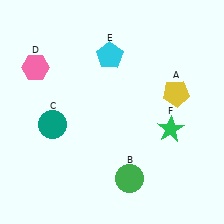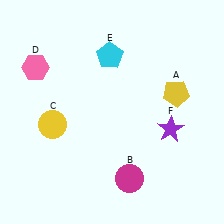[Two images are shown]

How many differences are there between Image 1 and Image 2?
There are 3 differences between the two images.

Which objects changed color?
B changed from green to magenta. C changed from teal to yellow. F changed from green to purple.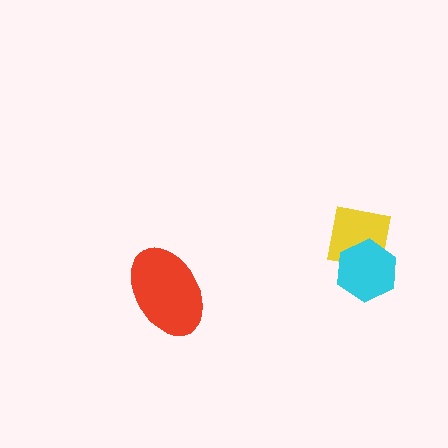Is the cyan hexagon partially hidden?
No, no other shape covers it.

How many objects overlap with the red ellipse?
0 objects overlap with the red ellipse.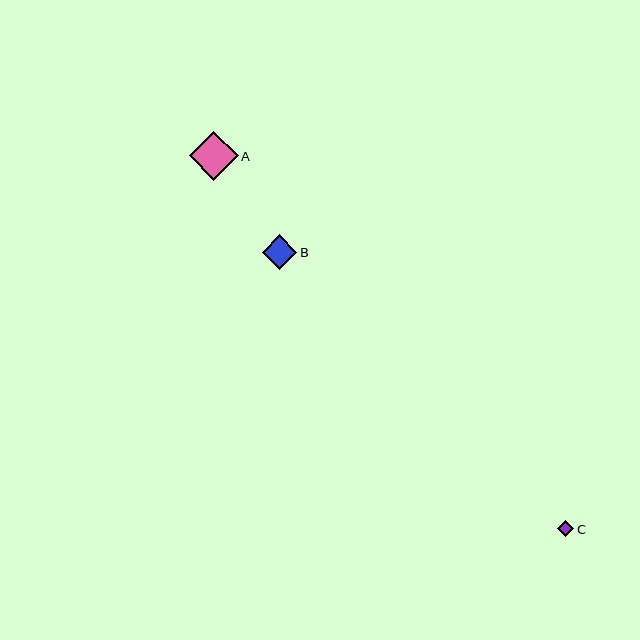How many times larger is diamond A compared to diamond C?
Diamond A is approximately 3.0 times the size of diamond C.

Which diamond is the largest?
Diamond A is the largest with a size of approximately 49 pixels.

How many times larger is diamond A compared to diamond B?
Diamond A is approximately 1.4 times the size of diamond B.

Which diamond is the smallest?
Diamond C is the smallest with a size of approximately 16 pixels.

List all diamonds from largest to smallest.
From largest to smallest: A, B, C.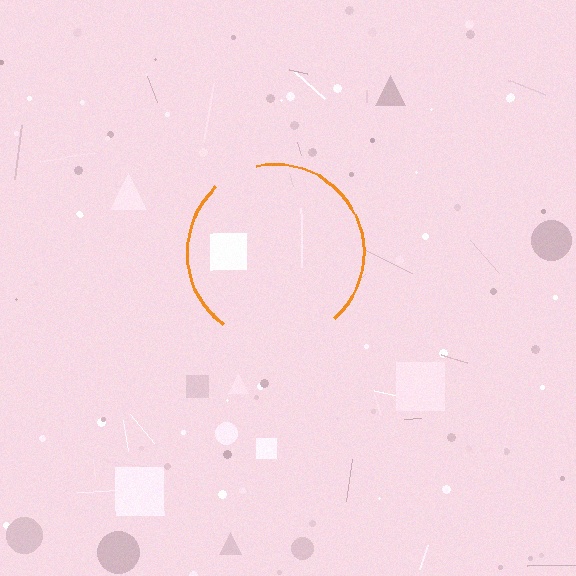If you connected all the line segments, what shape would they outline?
They would outline a circle.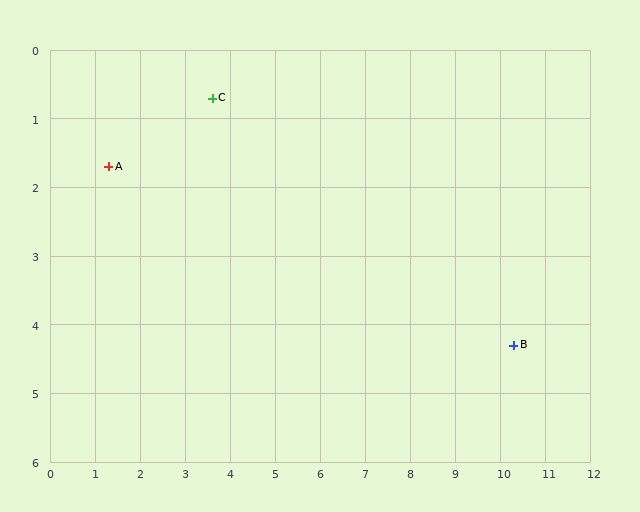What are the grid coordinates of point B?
Point B is at approximately (10.3, 4.3).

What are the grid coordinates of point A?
Point A is at approximately (1.3, 1.7).